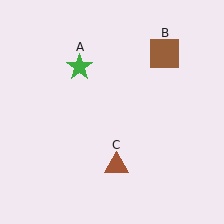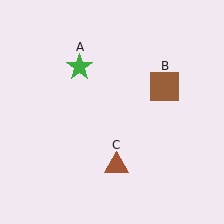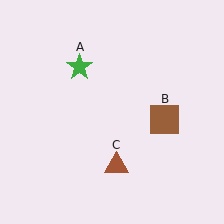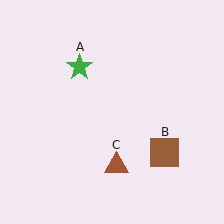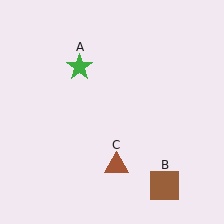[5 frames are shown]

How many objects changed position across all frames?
1 object changed position: brown square (object B).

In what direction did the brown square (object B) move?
The brown square (object B) moved down.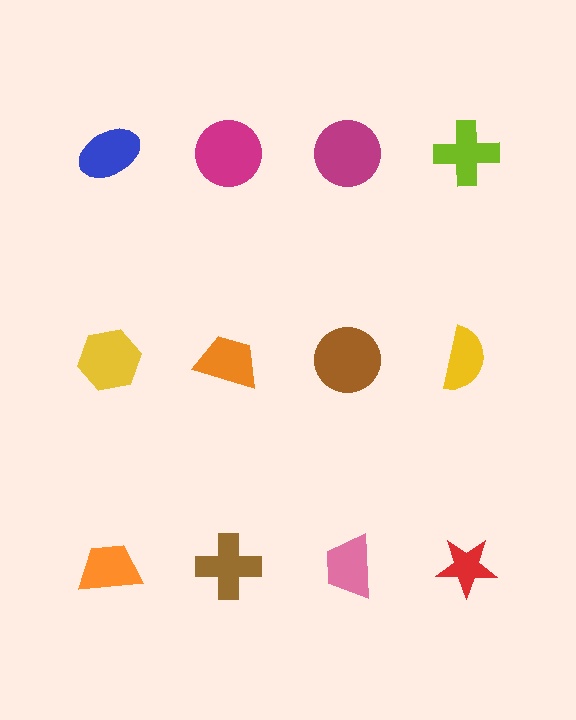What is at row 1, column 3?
A magenta circle.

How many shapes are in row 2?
4 shapes.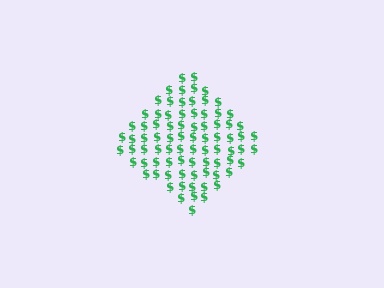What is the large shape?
The large shape is a diamond.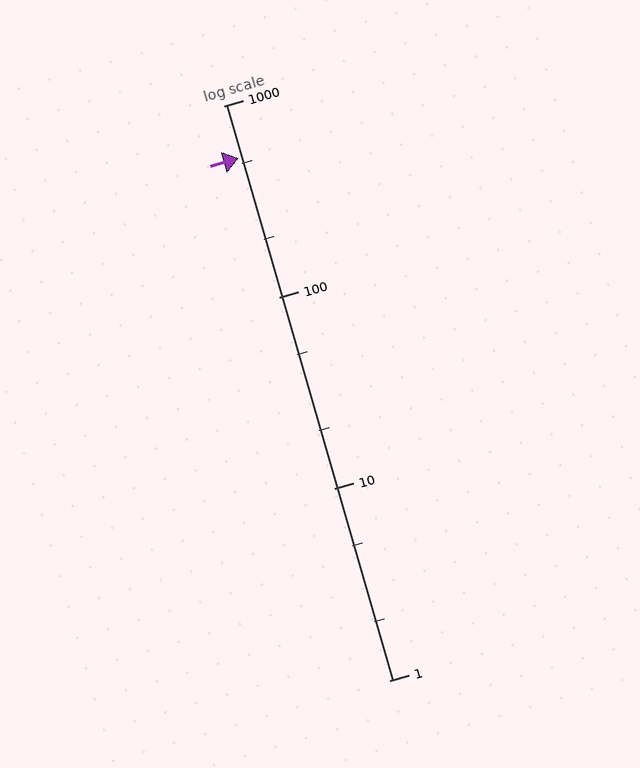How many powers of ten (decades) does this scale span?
The scale spans 3 decades, from 1 to 1000.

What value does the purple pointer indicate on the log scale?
The pointer indicates approximately 530.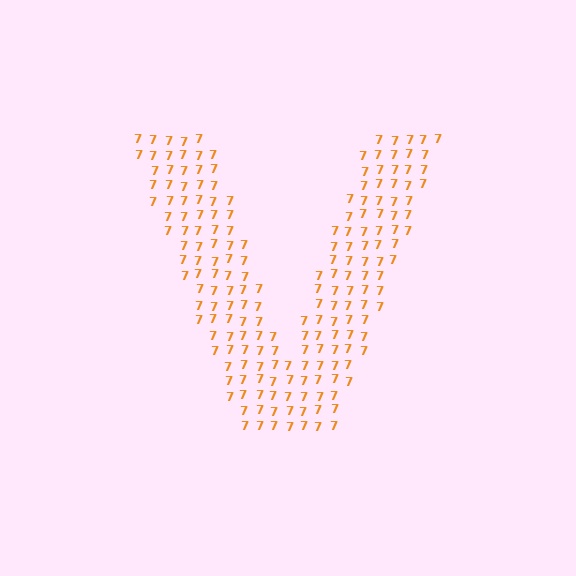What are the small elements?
The small elements are digit 7's.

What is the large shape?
The large shape is the letter V.